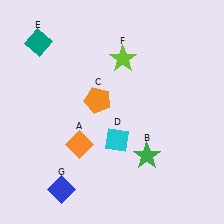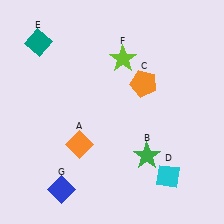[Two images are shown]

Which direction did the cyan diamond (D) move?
The cyan diamond (D) moved right.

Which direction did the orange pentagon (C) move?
The orange pentagon (C) moved right.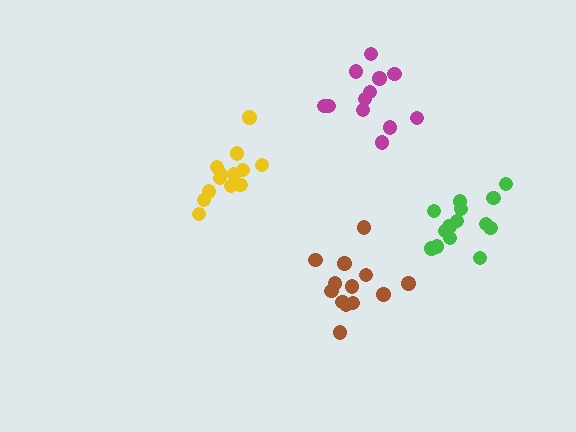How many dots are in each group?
Group 1: 12 dots, Group 2: 13 dots, Group 3: 14 dots, Group 4: 13 dots (52 total).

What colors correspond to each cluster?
The clusters are colored: magenta, brown, green, yellow.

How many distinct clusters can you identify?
There are 4 distinct clusters.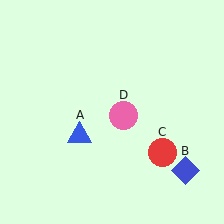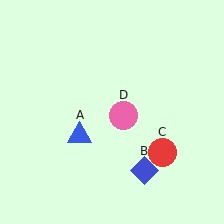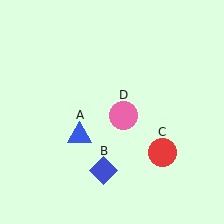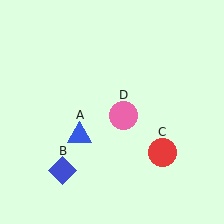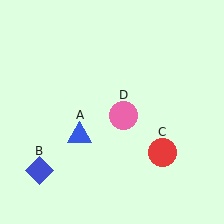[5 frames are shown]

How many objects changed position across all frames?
1 object changed position: blue diamond (object B).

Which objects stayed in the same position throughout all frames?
Blue triangle (object A) and red circle (object C) and pink circle (object D) remained stationary.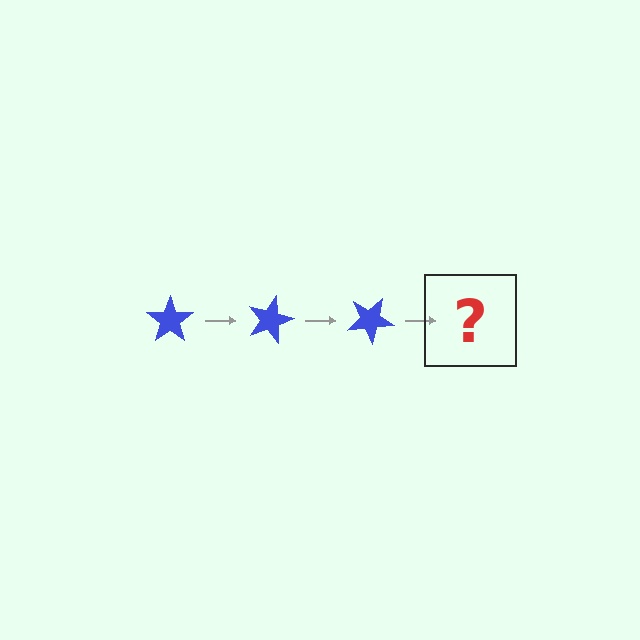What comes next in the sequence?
The next element should be a blue star rotated 45 degrees.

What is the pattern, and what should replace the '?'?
The pattern is that the star rotates 15 degrees each step. The '?' should be a blue star rotated 45 degrees.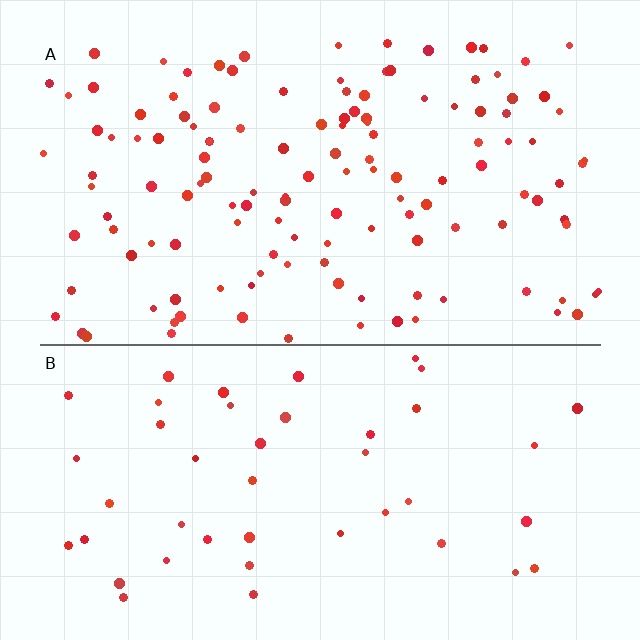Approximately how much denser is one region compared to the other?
Approximately 2.9× — region A over region B.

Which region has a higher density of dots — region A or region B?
A (the top).